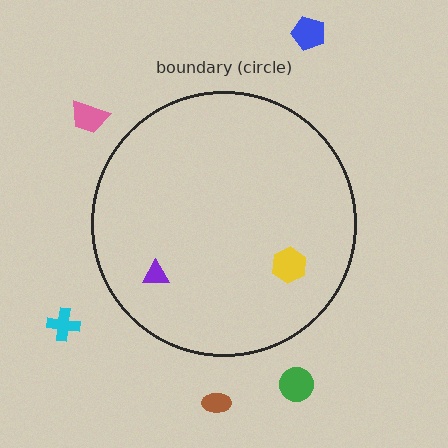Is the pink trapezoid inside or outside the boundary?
Outside.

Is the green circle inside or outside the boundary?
Outside.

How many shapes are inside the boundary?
2 inside, 5 outside.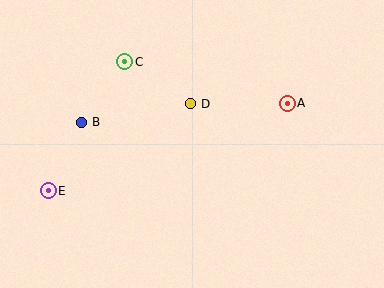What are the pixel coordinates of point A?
Point A is at (287, 103).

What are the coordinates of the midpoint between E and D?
The midpoint between E and D is at (119, 147).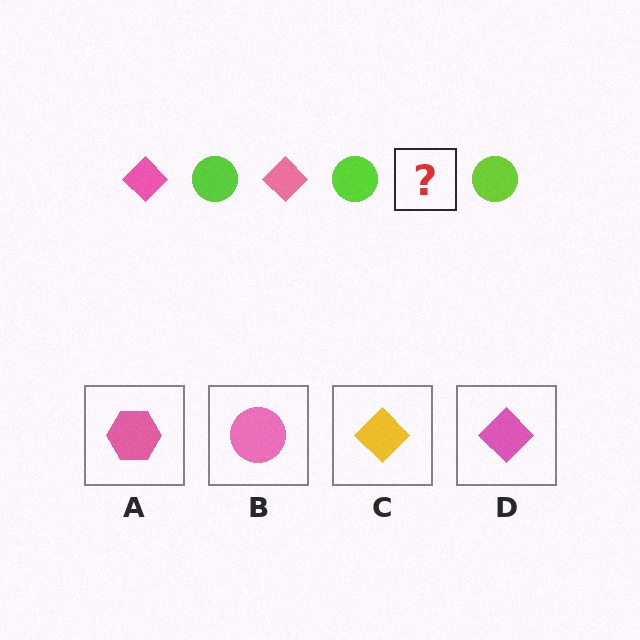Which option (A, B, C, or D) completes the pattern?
D.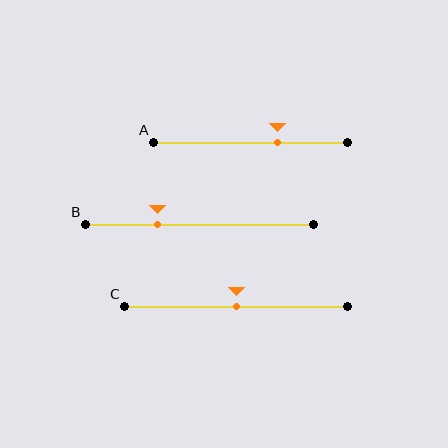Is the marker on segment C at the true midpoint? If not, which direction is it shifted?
Yes, the marker on segment C is at the true midpoint.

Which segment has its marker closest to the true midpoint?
Segment C has its marker closest to the true midpoint.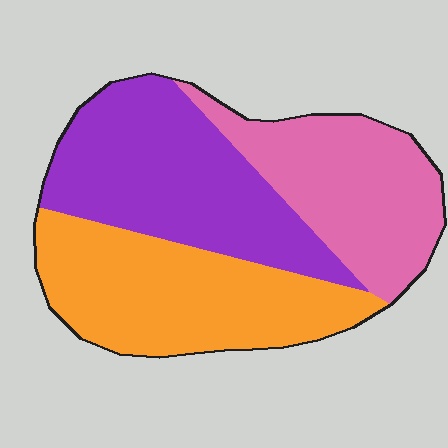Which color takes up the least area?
Pink, at roughly 30%.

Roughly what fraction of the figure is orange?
Orange covers 35% of the figure.